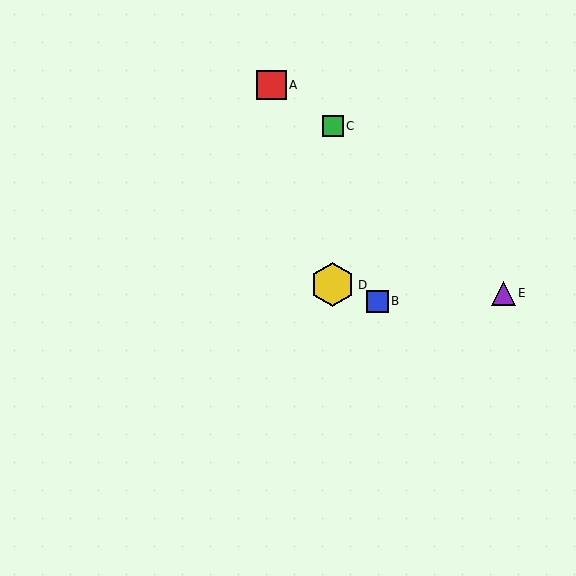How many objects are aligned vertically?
2 objects (C, D) are aligned vertically.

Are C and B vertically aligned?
No, C is at x≈333 and B is at x≈377.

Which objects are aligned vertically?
Objects C, D are aligned vertically.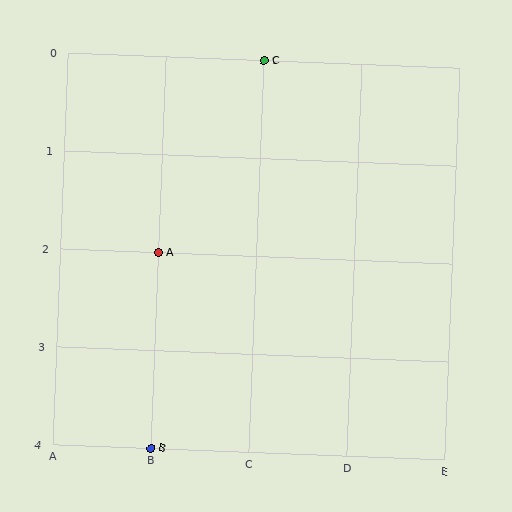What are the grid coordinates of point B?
Point B is at grid coordinates (B, 4).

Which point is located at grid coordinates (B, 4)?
Point B is at (B, 4).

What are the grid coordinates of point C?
Point C is at grid coordinates (C, 0).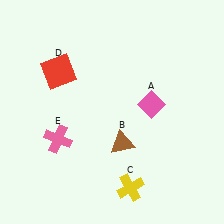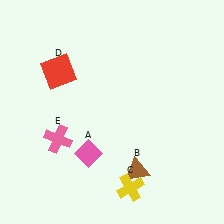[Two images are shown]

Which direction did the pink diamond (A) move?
The pink diamond (A) moved left.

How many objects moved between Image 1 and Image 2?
2 objects moved between the two images.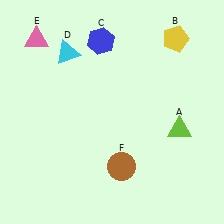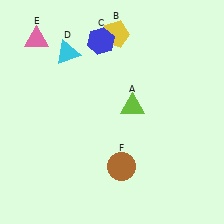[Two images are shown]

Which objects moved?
The objects that moved are: the lime triangle (A), the yellow pentagon (B).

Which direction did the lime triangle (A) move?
The lime triangle (A) moved left.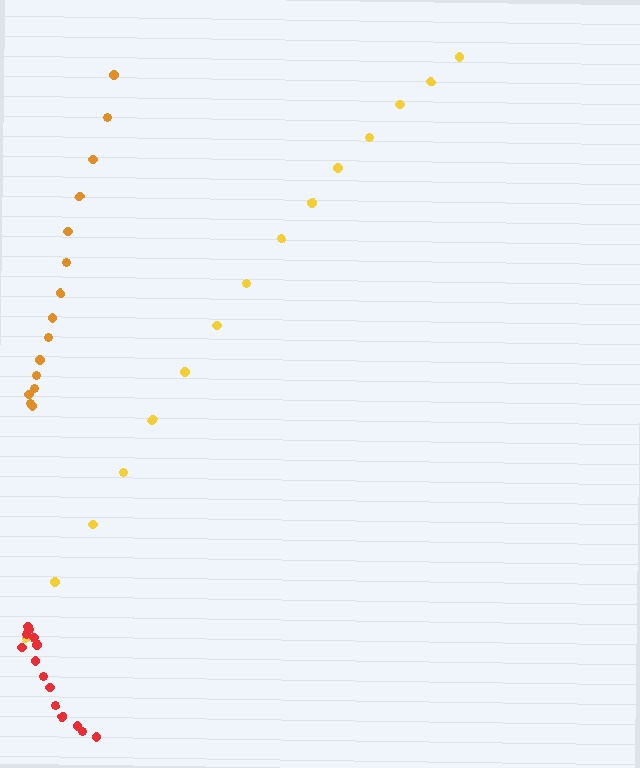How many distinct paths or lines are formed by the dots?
There are 3 distinct paths.